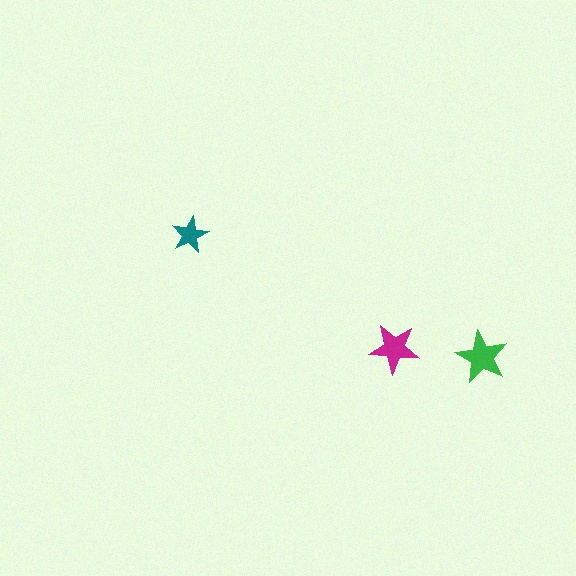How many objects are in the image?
There are 3 objects in the image.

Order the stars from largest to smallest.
the green one, the magenta one, the teal one.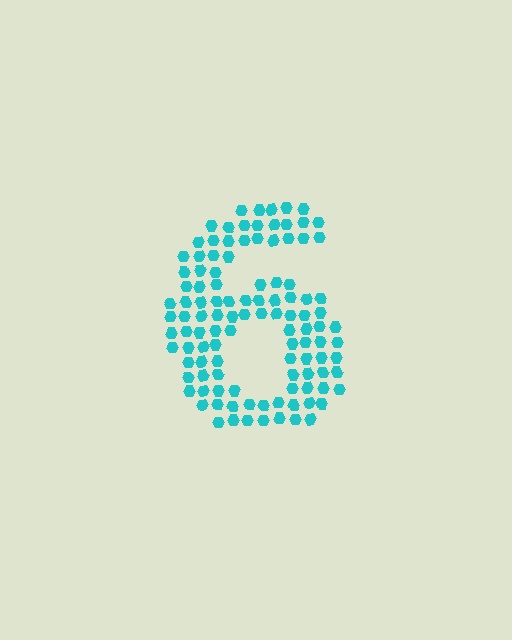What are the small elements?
The small elements are hexagons.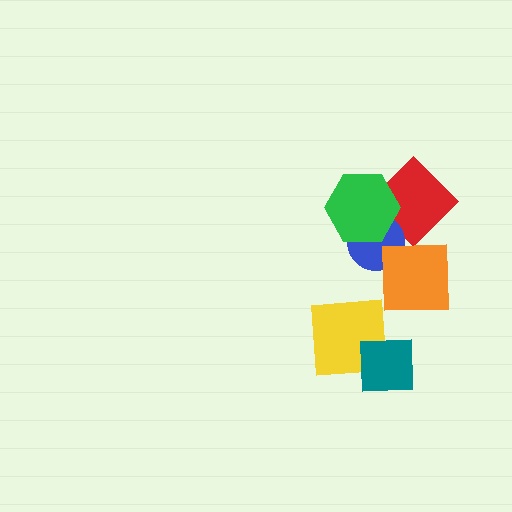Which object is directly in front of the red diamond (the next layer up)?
The blue circle is directly in front of the red diamond.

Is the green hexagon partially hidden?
No, no other shape covers it.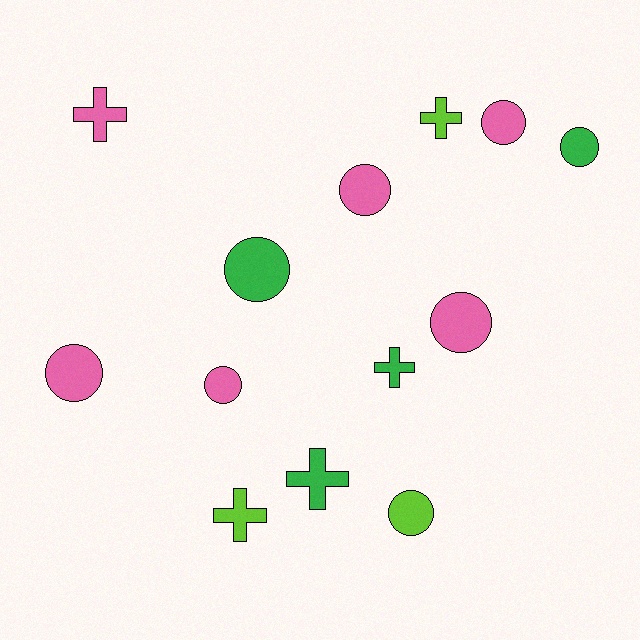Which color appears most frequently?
Pink, with 6 objects.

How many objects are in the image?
There are 13 objects.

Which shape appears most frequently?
Circle, with 8 objects.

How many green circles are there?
There are 2 green circles.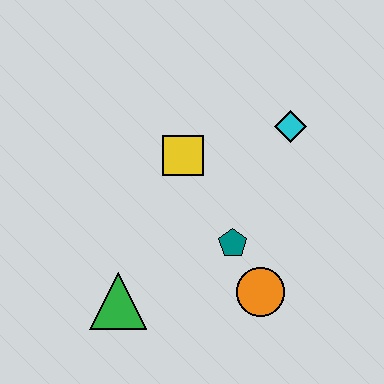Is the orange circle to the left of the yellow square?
No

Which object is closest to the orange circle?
The teal pentagon is closest to the orange circle.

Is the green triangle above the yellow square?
No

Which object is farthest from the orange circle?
The cyan diamond is farthest from the orange circle.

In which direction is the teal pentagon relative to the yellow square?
The teal pentagon is below the yellow square.